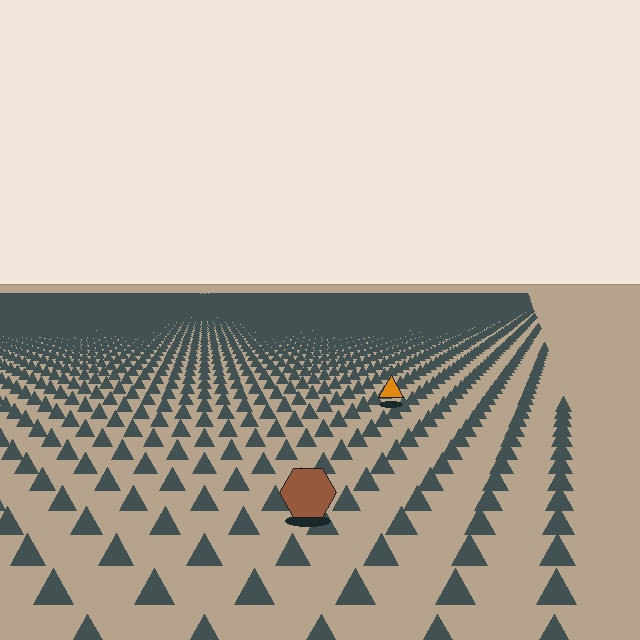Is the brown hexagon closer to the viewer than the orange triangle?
Yes. The brown hexagon is closer — you can tell from the texture gradient: the ground texture is coarser near it.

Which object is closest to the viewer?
The brown hexagon is closest. The texture marks near it are larger and more spread out.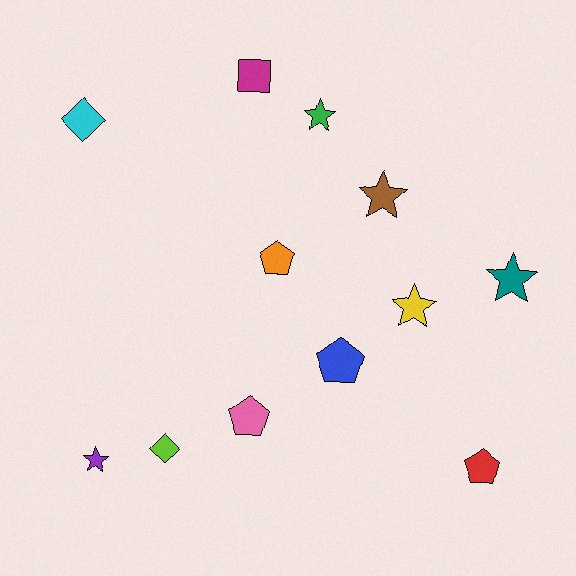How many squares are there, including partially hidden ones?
There is 1 square.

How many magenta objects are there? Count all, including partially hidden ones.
There is 1 magenta object.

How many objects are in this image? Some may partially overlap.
There are 12 objects.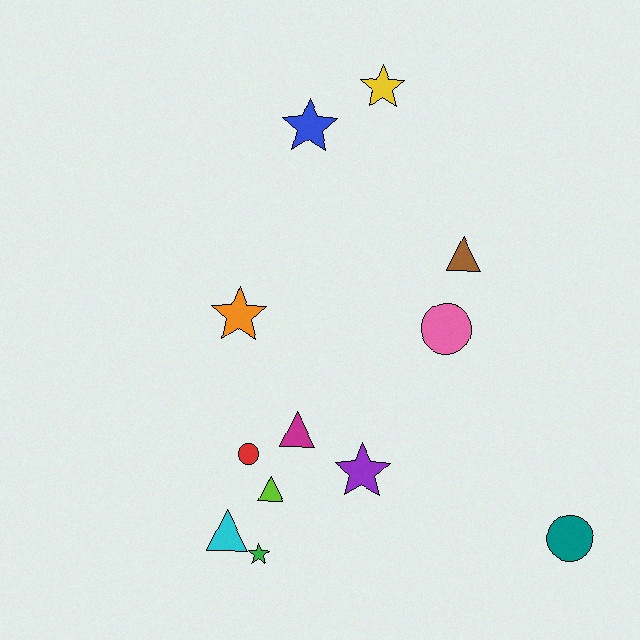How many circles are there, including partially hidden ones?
There are 3 circles.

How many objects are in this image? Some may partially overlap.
There are 12 objects.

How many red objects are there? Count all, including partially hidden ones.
There is 1 red object.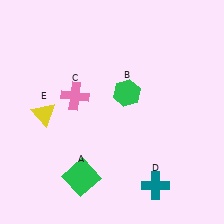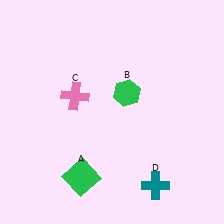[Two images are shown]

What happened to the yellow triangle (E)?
The yellow triangle (E) was removed in Image 2. It was in the bottom-left area of Image 1.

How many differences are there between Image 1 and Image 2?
There is 1 difference between the two images.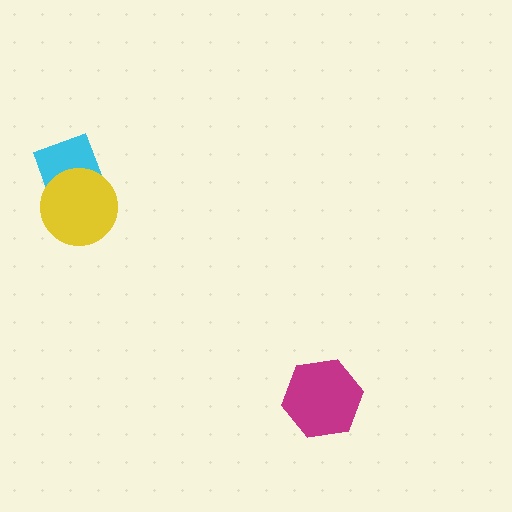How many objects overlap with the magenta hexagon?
0 objects overlap with the magenta hexagon.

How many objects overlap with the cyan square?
1 object overlaps with the cyan square.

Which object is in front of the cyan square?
The yellow circle is in front of the cyan square.